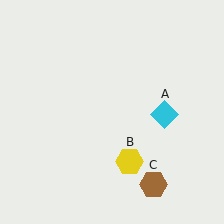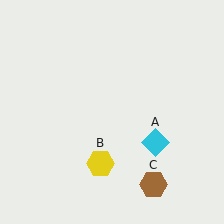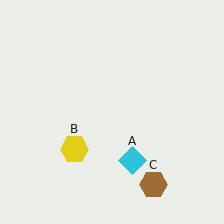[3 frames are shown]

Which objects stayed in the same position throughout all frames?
Brown hexagon (object C) remained stationary.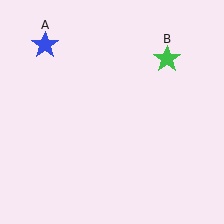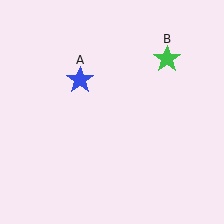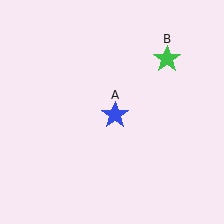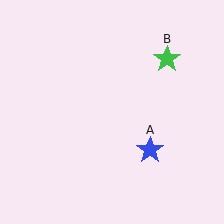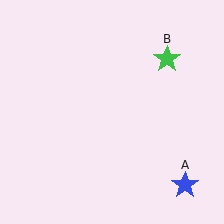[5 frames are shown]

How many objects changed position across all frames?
1 object changed position: blue star (object A).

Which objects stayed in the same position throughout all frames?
Green star (object B) remained stationary.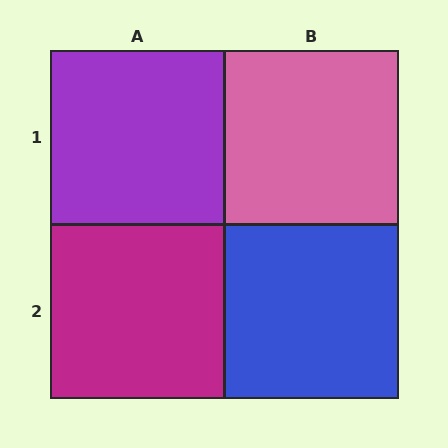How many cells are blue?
1 cell is blue.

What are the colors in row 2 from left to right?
Magenta, blue.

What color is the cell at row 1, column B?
Pink.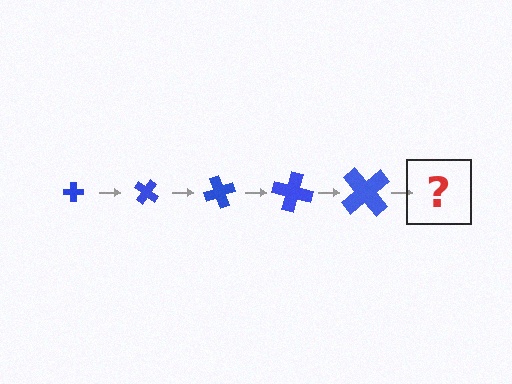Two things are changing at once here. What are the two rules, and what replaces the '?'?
The two rules are that the cross grows larger each step and it rotates 35 degrees each step. The '?' should be a cross, larger than the previous one and rotated 175 degrees from the start.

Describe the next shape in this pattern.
It should be a cross, larger than the previous one and rotated 175 degrees from the start.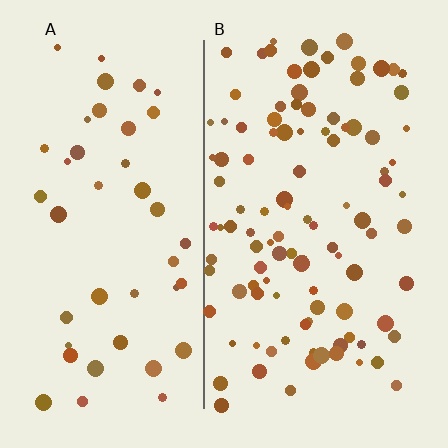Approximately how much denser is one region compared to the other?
Approximately 2.4× — region B over region A.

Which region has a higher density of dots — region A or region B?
B (the right).